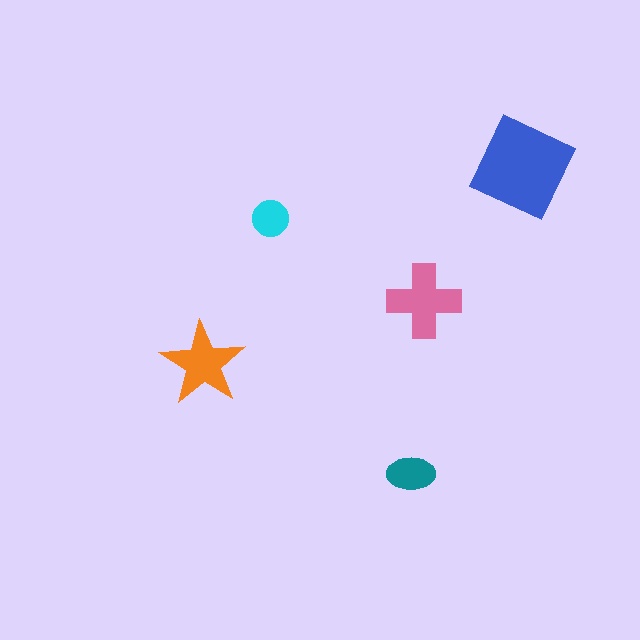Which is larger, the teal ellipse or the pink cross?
The pink cross.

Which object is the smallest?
The cyan circle.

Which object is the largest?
The blue diamond.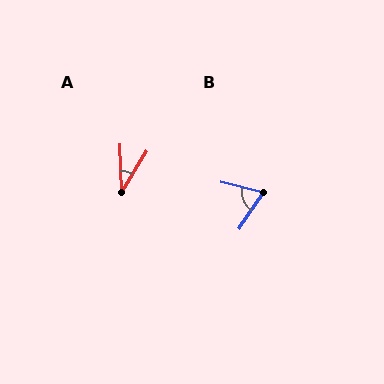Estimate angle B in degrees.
Approximately 70 degrees.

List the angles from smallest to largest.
A (33°), B (70°).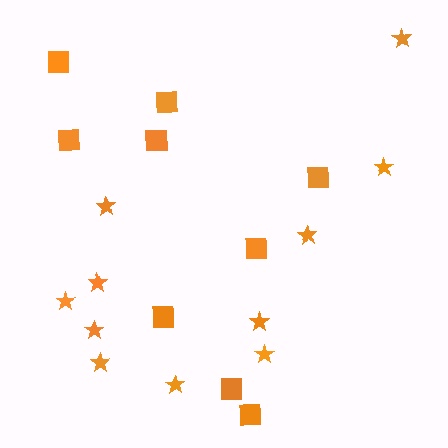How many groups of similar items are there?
There are 2 groups: one group of squares (9) and one group of stars (11).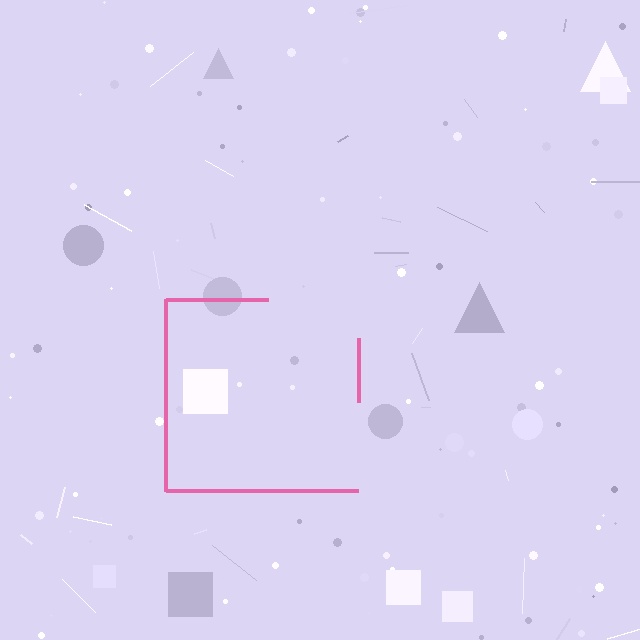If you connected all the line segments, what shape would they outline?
They would outline a square.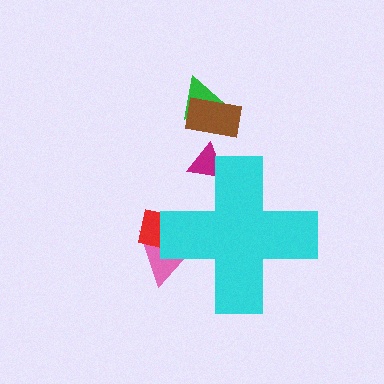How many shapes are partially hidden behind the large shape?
3 shapes are partially hidden.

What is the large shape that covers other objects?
A cyan cross.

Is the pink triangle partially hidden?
Yes, the pink triangle is partially hidden behind the cyan cross.